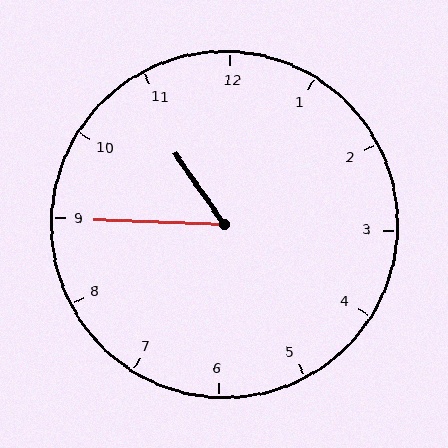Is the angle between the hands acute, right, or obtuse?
It is acute.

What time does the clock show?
10:45.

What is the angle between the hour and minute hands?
Approximately 52 degrees.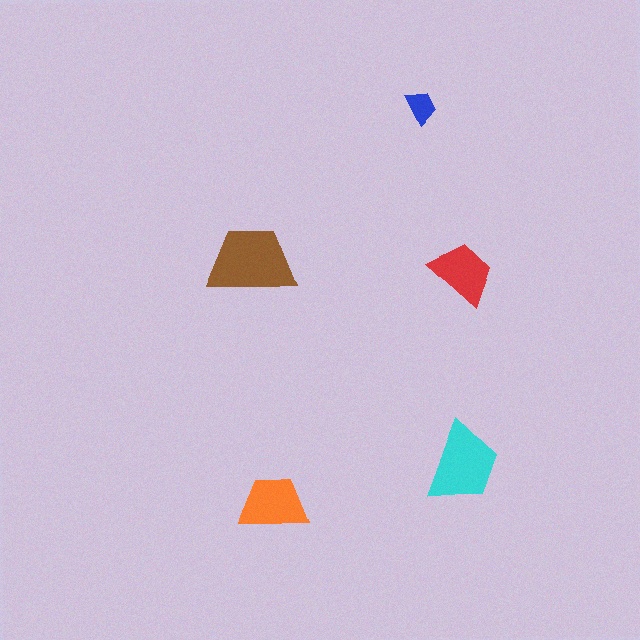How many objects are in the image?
There are 5 objects in the image.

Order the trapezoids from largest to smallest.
the brown one, the cyan one, the orange one, the red one, the blue one.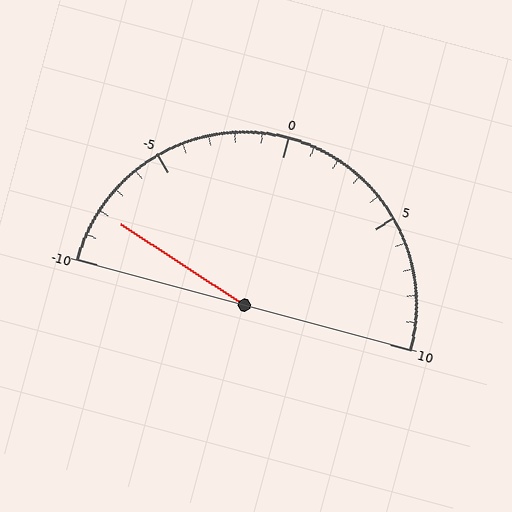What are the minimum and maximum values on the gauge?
The gauge ranges from -10 to 10.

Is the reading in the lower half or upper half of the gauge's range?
The reading is in the lower half of the range (-10 to 10).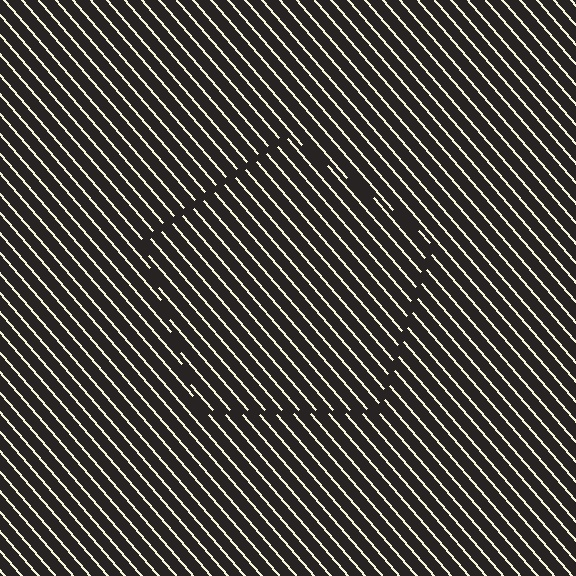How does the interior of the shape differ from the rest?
The interior of the shape contains the same grating, shifted by half a period — the contour is defined by the phase discontinuity where line-ends from the inner and outer gratings abut.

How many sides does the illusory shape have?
5 sides — the line-ends trace a pentagon.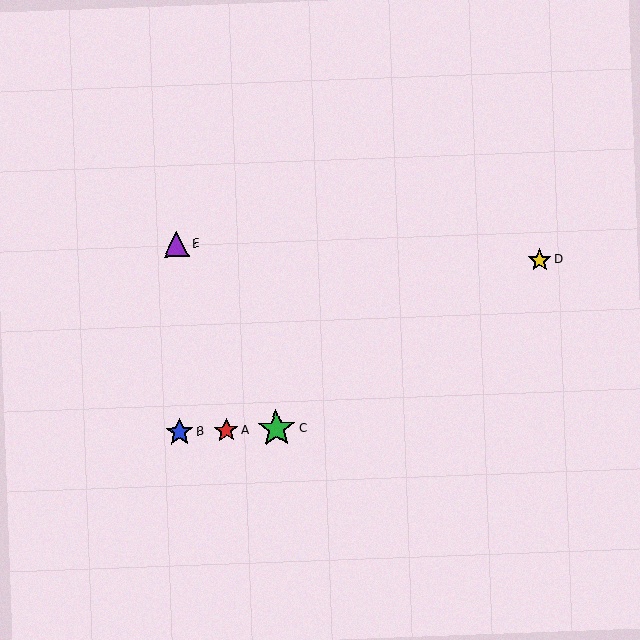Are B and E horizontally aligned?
No, B is at y≈432 and E is at y≈245.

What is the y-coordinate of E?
Object E is at y≈245.